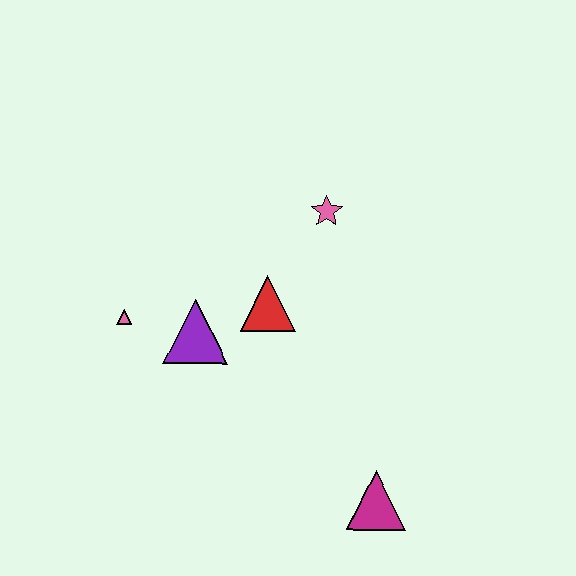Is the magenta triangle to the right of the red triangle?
Yes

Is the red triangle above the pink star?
No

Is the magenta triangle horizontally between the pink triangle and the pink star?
No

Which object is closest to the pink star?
The red triangle is closest to the pink star.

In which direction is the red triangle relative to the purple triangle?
The red triangle is to the right of the purple triangle.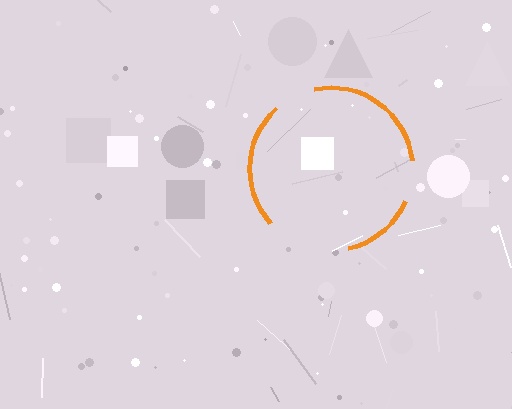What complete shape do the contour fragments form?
The contour fragments form a circle.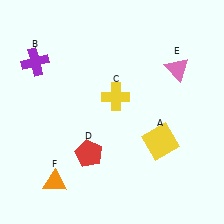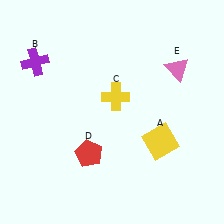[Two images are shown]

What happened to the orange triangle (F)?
The orange triangle (F) was removed in Image 2. It was in the bottom-left area of Image 1.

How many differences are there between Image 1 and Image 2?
There is 1 difference between the two images.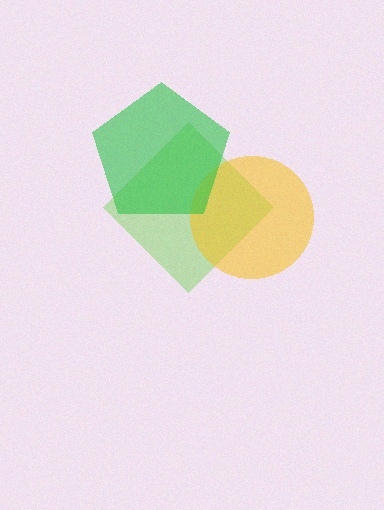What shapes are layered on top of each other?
The layered shapes are: a lime diamond, a yellow circle, a green pentagon.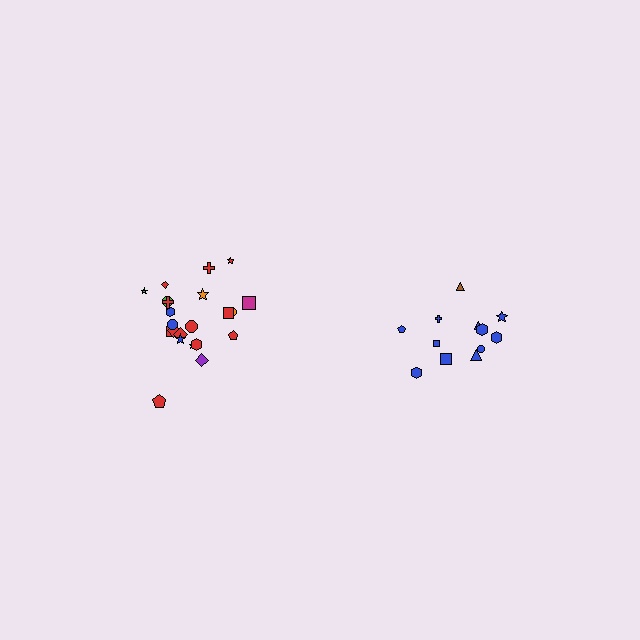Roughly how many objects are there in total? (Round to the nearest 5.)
Roughly 35 objects in total.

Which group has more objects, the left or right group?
The left group.